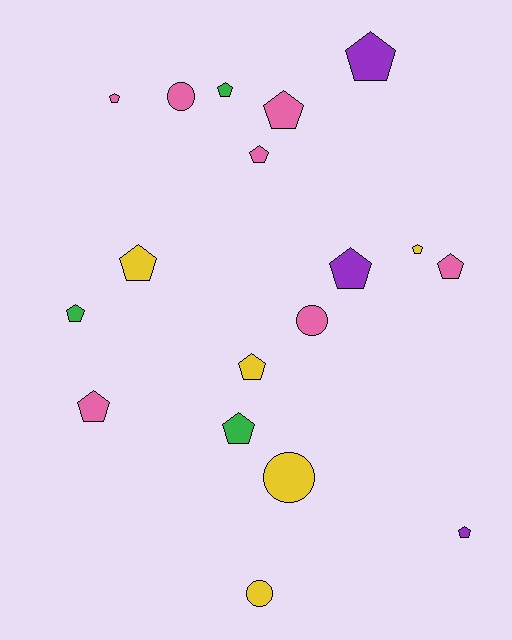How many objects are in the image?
There are 18 objects.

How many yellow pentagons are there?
There are 3 yellow pentagons.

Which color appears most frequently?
Pink, with 7 objects.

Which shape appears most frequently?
Pentagon, with 14 objects.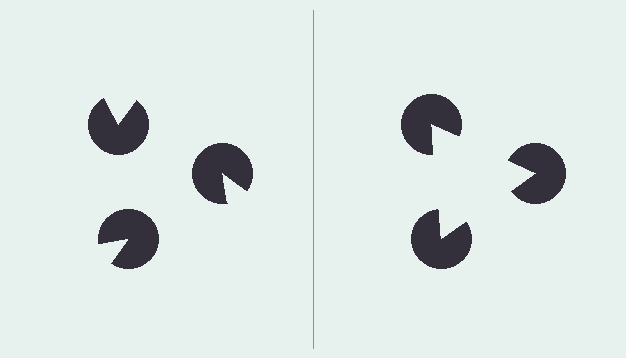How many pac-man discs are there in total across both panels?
6 — 3 on each side.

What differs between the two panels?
The pac-man discs are positioned identically on both sides; only the wedge orientations differ. On the right they align to a triangle; on the left they are misaligned.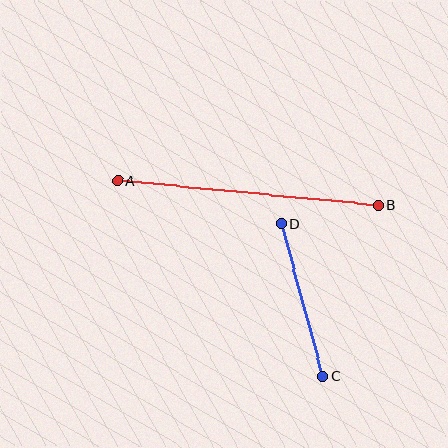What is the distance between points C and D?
The distance is approximately 159 pixels.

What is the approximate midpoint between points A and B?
The midpoint is at approximately (248, 193) pixels.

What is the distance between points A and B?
The distance is approximately 262 pixels.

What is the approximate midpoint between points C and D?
The midpoint is at approximately (302, 300) pixels.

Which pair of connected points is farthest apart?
Points A and B are farthest apart.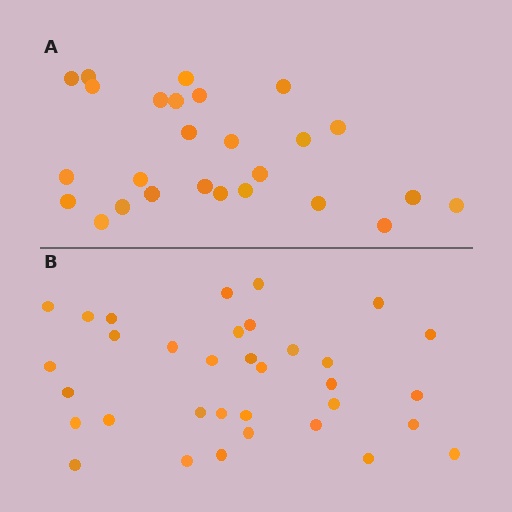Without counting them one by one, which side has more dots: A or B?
Region B (the bottom region) has more dots.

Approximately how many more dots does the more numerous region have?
Region B has roughly 8 or so more dots than region A.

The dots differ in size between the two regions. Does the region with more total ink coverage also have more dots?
No. Region A has more total ink coverage because its dots are larger, but region B actually contains more individual dots. Total area can be misleading — the number of items is what matters here.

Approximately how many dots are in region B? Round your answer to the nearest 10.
About 30 dots. (The exact count is 34, which rounds to 30.)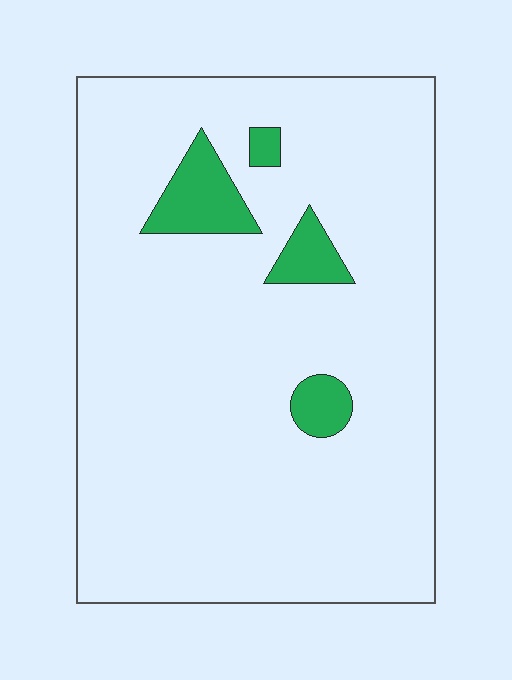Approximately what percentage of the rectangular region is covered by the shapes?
Approximately 10%.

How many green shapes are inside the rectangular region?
4.